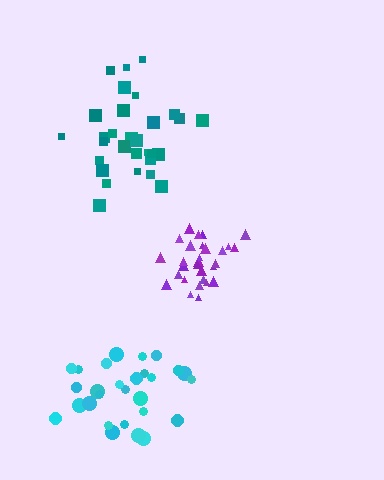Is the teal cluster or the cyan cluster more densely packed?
Cyan.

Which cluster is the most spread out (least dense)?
Teal.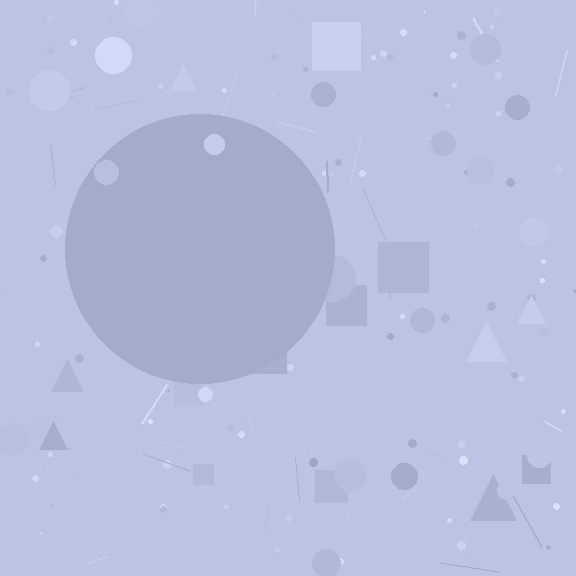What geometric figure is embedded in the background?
A circle is embedded in the background.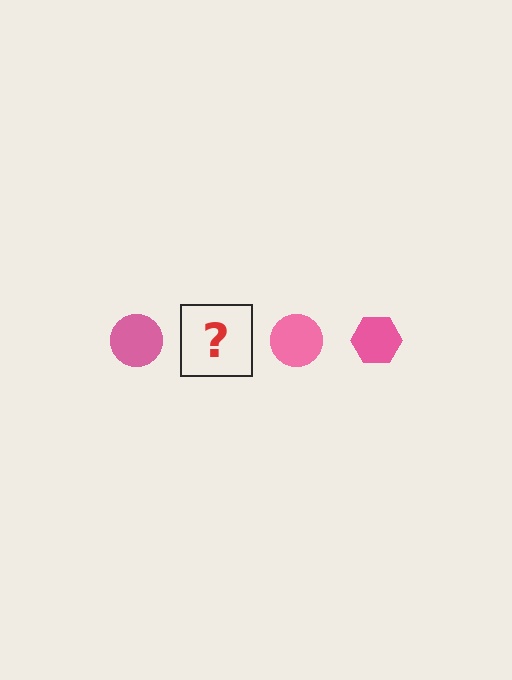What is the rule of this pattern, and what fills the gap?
The rule is that the pattern cycles through circle, hexagon shapes in pink. The gap should be filled with a pink hexagon.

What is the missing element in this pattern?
The missing element is a pink hexagon.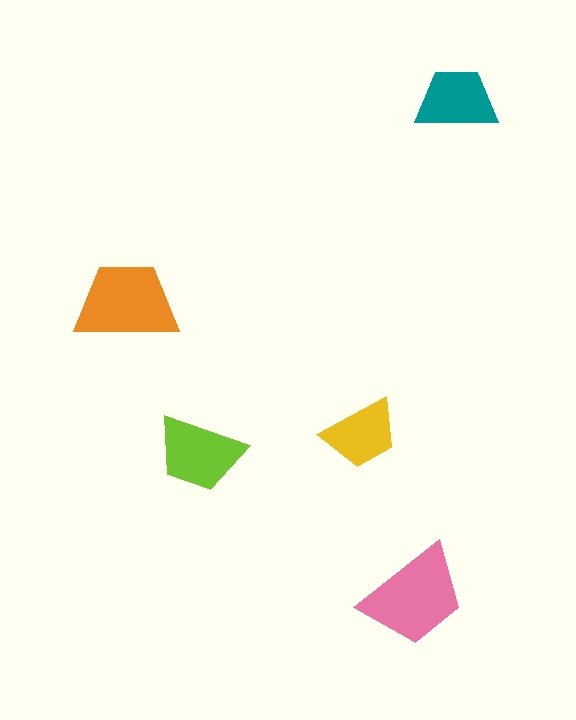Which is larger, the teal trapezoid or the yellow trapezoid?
The teal one.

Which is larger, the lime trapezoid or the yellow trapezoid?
The lime one.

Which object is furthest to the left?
The orange trapezoid is leftmost.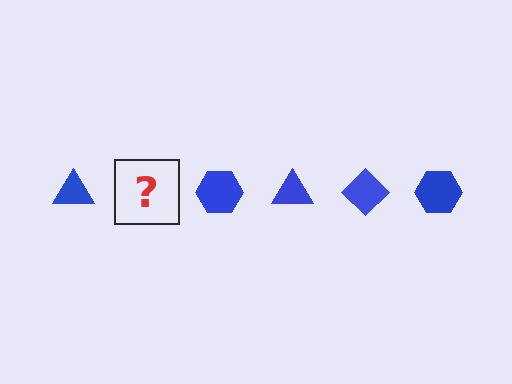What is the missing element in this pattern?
The missing element is a blue diamond.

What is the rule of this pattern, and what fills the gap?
The rule is that the pattern cycles through triangle, diamond, hexagon shapes in blue. The gap should be filled with a blue diamond.